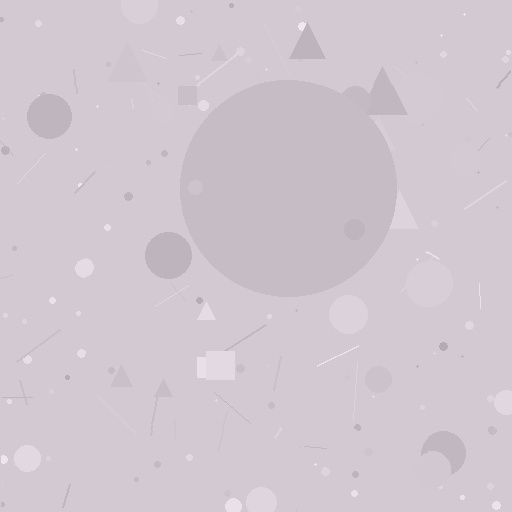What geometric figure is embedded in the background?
A circle is embedded in the background.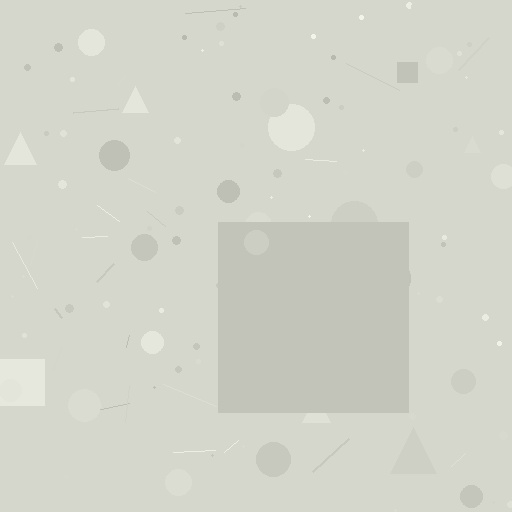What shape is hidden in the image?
A square is hidden in the image.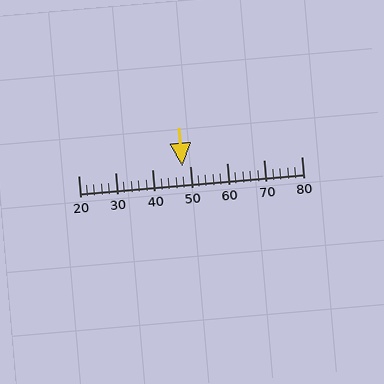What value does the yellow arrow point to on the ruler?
The yellow arrow points to approximately 48.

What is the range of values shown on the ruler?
The ruler shows values from 20 to 80.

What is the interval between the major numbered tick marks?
The major tick marks are spaced 10 units apart.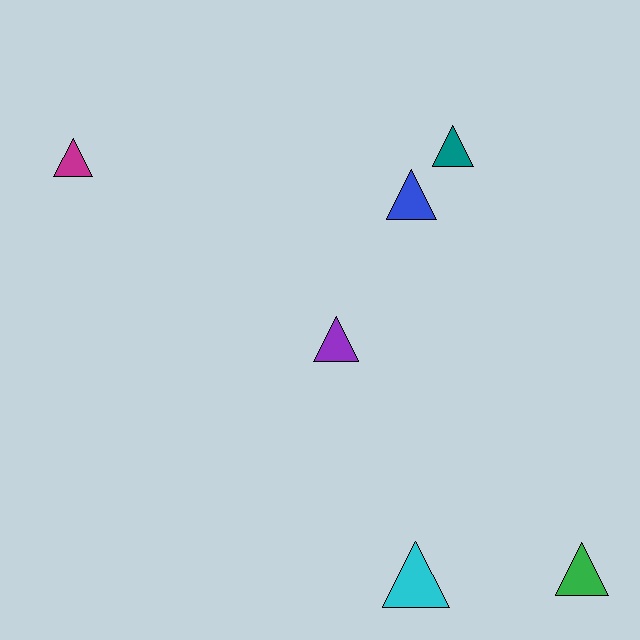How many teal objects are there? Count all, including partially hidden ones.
There is 1 teal object.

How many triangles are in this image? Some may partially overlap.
There are 6 triangles.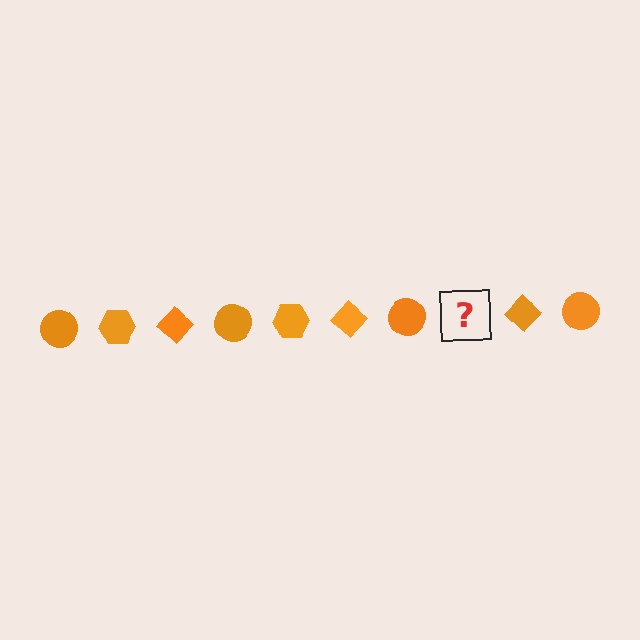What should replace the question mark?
The question mark should be replaced with an orange hexagon.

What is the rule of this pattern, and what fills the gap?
The rule is that the pattern cycles through circle, hexagon, diamond shapes in orange. The gap should be filled with an orange hexagon.